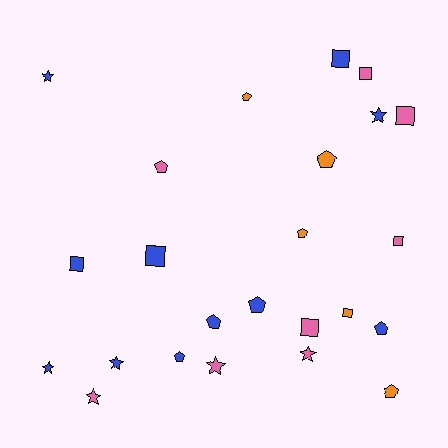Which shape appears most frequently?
Pentagon, with 9 objects.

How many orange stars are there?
There are no orange stars.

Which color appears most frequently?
Blue, with 11 objects.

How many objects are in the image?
There are 24 objects.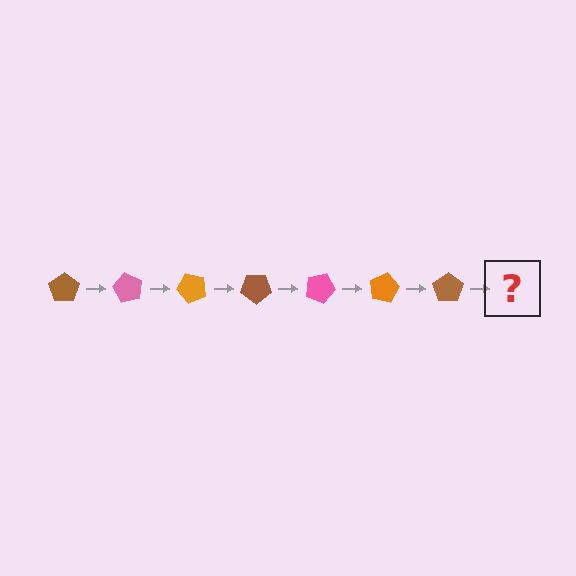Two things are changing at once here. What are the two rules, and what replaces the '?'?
The two rules are that it rotates 60 degrees each step and the color cycles through brown, pink, and orange. The '?' should be a pink pentagon, rotated 420 degrees from the start.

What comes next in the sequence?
The next element should be a pink pentagon, rotated 420 degrees from the start.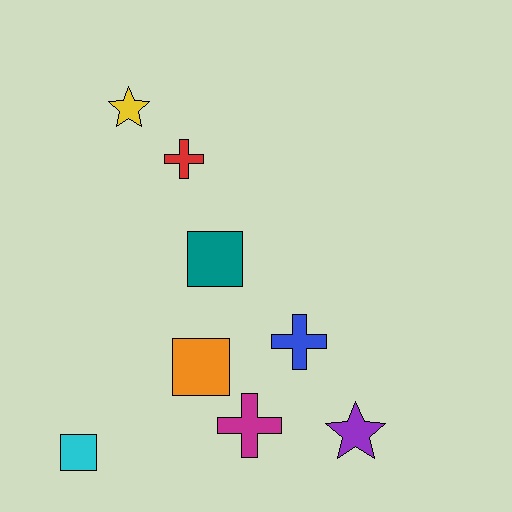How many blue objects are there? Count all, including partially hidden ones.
There is 1 blue object.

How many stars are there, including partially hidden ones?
There are 2 stars.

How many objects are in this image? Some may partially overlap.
There are 8 objects.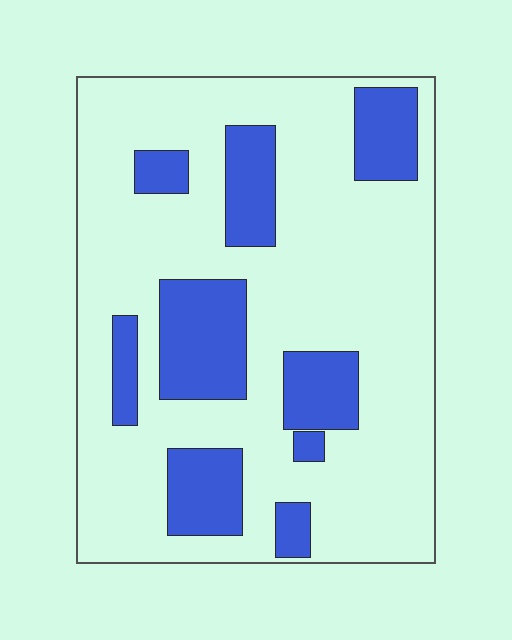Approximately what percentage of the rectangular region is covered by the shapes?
Approximately 25%.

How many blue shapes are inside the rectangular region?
9.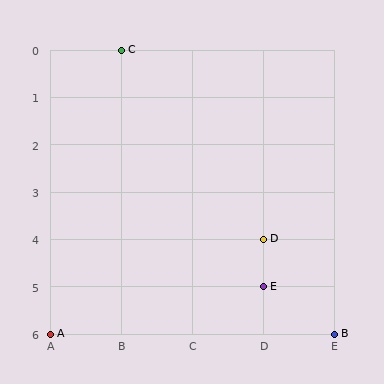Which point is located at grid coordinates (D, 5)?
Point E is at (D, 5).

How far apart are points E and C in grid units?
Points E and C are 2 columns and 5 rows apart (about 5.4 grid units diagonally).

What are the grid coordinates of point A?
Point A is at grid coordinates (A, 6).